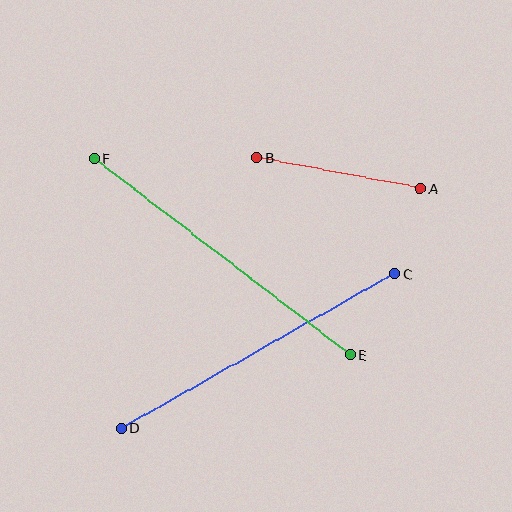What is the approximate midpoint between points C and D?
The midpoint is at approximately (258, 351) pixels.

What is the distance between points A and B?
The distance is approximately 166 pixels.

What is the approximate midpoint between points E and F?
The midpoint is at approximately (222, 257) pixels.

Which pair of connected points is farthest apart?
Points E and F are farthest apart.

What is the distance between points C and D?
The distance is approximately 313 pixels.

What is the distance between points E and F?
The distance is approximately 322 pixels.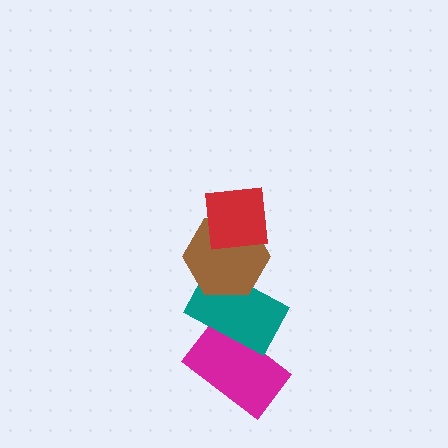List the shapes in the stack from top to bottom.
From top to bottom: the red square, the brown hexagon, the teal rectangle, the magenta rectangle.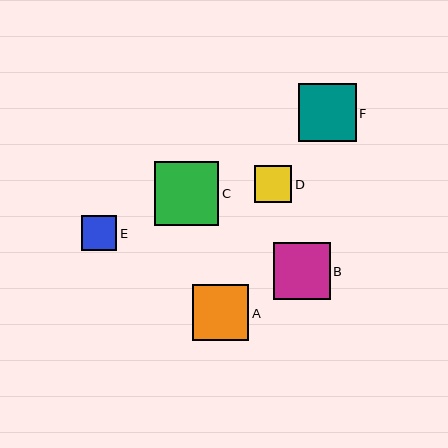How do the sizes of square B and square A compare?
Square B and square A are approximately the same size.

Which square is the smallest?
Square E is the smallest with a size of approximately 35 pixels.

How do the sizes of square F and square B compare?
Square F and square B are approximately the same size.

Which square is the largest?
Square C is the largest with a size of approximately 64 pixels.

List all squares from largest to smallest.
From largest to smallest: C, F, B, A, D, E.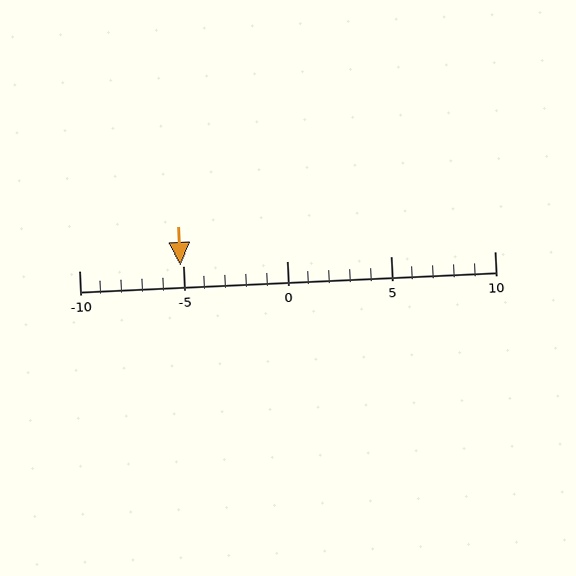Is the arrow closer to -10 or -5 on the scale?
The arrow is closer to -5.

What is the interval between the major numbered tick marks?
The major tick marks are spaced 5 units apart.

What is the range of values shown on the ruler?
The ruler shows values from -10 to 10.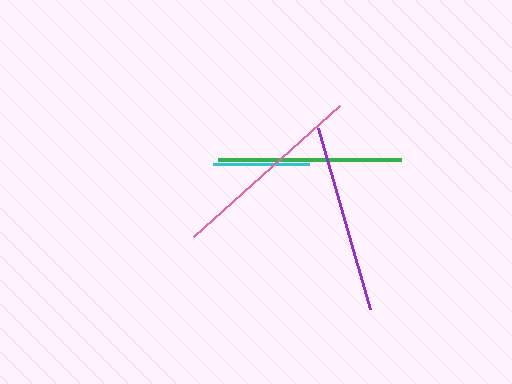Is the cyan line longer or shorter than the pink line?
The pink line is longer than the cyan line.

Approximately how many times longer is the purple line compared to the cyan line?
The purple line is approximately 2.0 times the length of the cyan line.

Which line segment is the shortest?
The cyan line is the shortest at approximately 96 pixels.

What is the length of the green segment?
The green segment is approximately 183 pixels long.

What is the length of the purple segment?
The purple segment is approximately 188 pixels long.